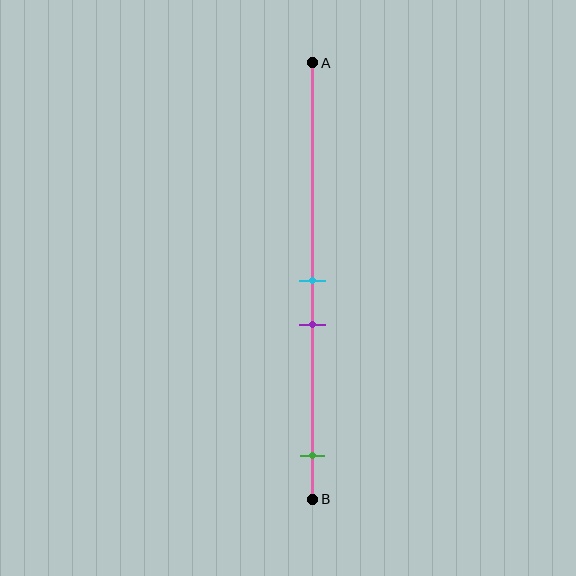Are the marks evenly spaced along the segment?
No, the marks are not evenly spaced.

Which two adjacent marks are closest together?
The cyan and purple marks are the closest adjacent pair.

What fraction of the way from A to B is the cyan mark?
The cyan mark is approximately 50% (0.5) of the way from A to B.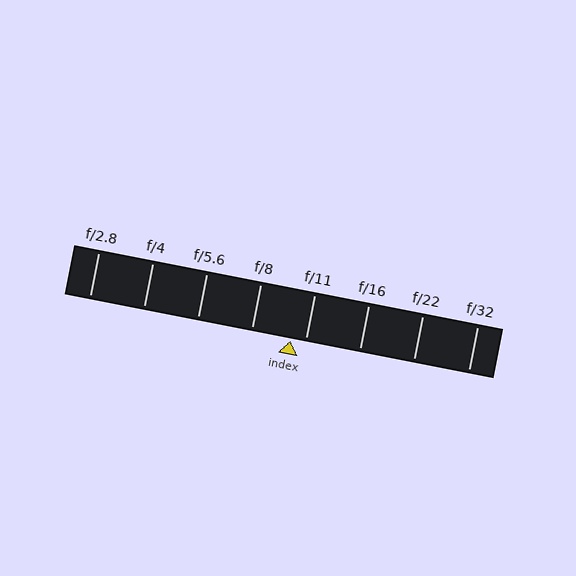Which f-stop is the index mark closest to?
The index mark is closest to f/11.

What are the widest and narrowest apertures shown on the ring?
The widest aperture shown is f/2.8 and the narrowest is f/32.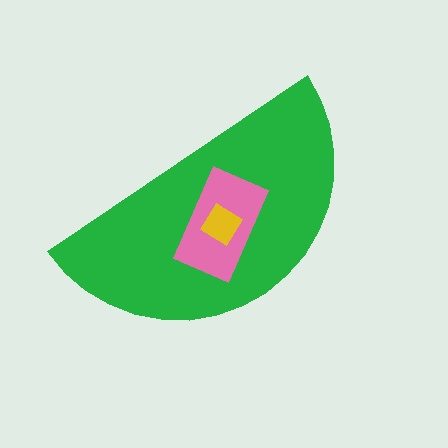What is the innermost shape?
The yellow diamond.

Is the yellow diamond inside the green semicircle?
Yes.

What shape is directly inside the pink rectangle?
The yellow diamond.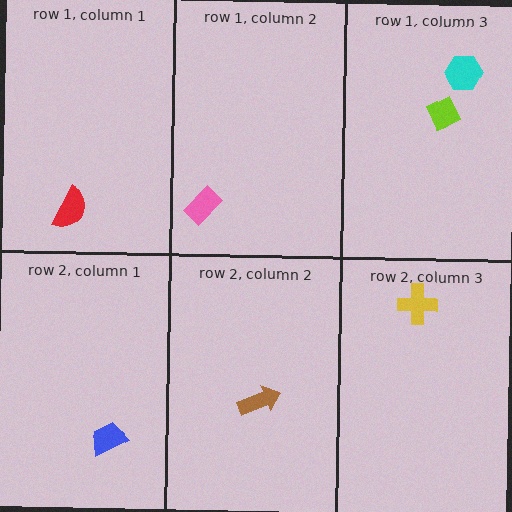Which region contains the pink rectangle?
The row 1, column 2 region.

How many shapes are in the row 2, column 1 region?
1.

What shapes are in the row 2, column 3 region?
The yellow cross.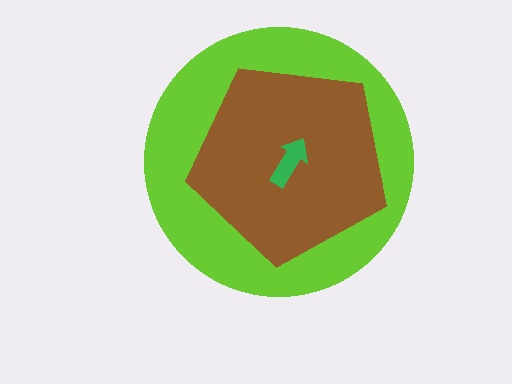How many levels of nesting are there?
3.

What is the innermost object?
The green arrow.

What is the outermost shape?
The lime circle.